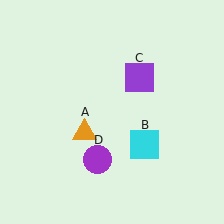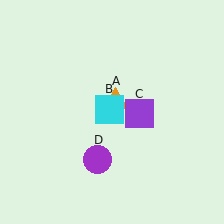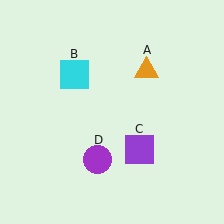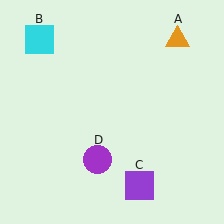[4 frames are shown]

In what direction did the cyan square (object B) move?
The cyan square (object B) moved up and to the left.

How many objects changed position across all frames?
3 objects changed position: orange triangle (object A), cyan square (object B), purple square (object C).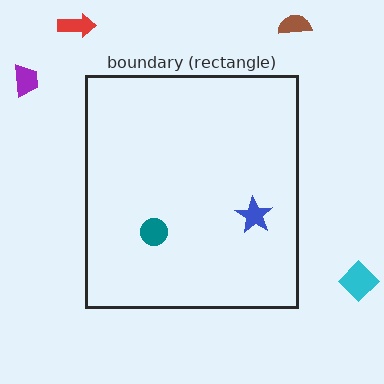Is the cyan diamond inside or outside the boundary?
Outside.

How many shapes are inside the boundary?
2 inside, 4 outside.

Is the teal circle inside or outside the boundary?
Inside.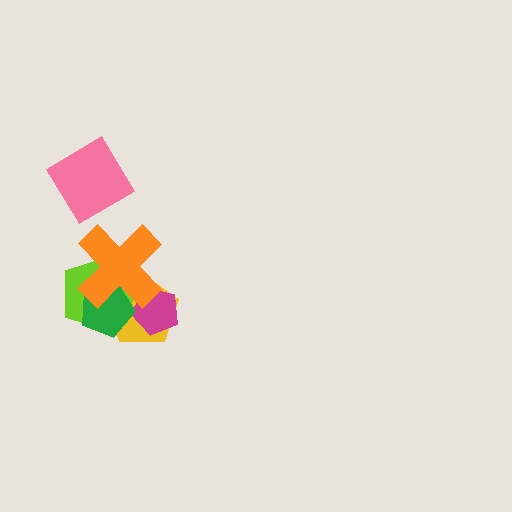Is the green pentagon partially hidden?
Yes, it is partially covered by another shape.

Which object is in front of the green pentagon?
The orange cross is in front of the green pentagon.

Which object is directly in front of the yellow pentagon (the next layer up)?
The magenta pentagon is directly in front of the yellow pentagon.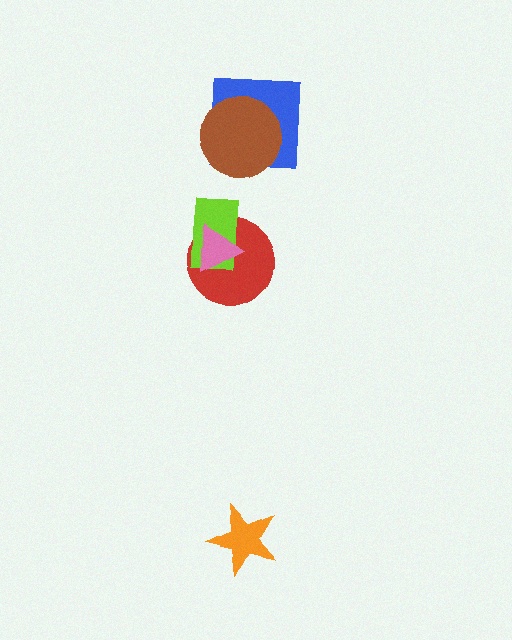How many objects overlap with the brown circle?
1 object overlaps with the brown circle.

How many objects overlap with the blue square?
1 object overlaps with the blue square.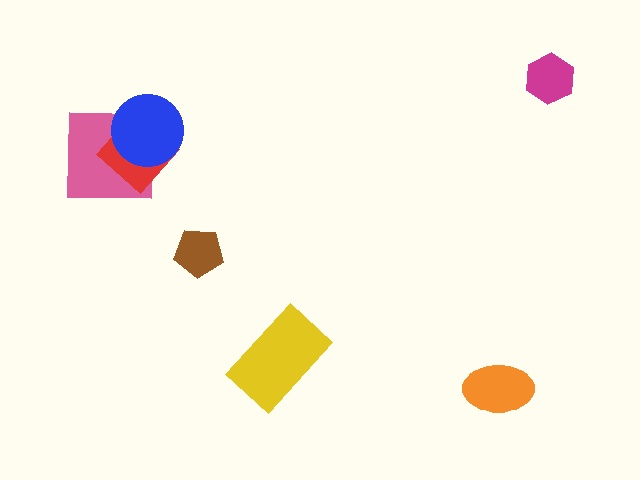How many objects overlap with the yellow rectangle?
0 objects overlap with the yellow rectangle.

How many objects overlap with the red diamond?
2 objects overlap with the red diamond.